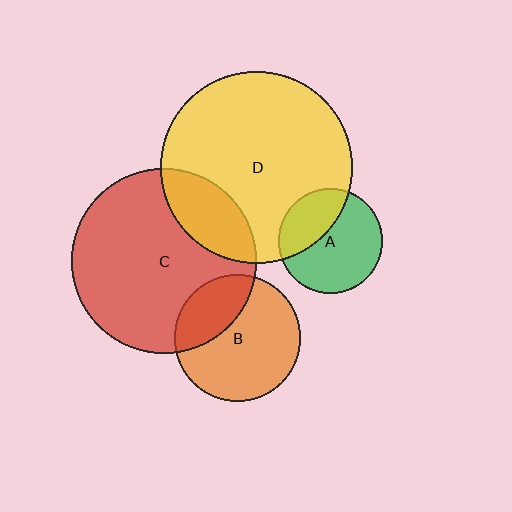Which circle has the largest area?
Circle D (yellow).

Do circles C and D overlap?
Yes.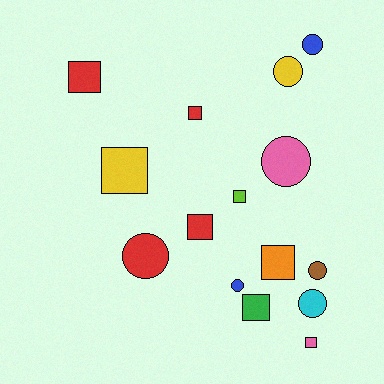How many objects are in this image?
There are 15 objects.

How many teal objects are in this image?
There are no teal objects.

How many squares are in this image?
There are 8 squares.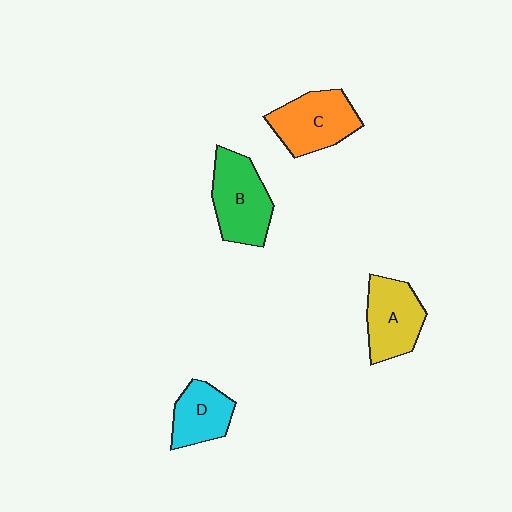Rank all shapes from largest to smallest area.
From largest to smallest: B (green), C (orange), A (yellow), D (cyan).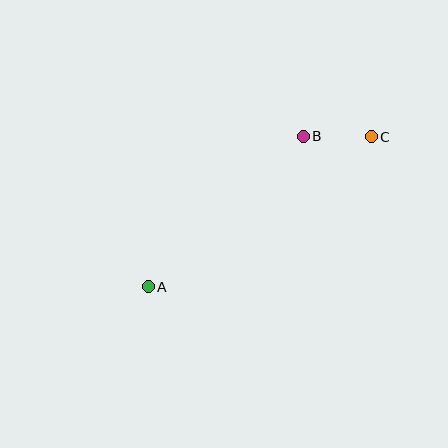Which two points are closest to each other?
Points B and C are closest to each other.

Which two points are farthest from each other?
Points A and C are farthest from each other.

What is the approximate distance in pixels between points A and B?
The distance between A and B is approximately 216 pixels.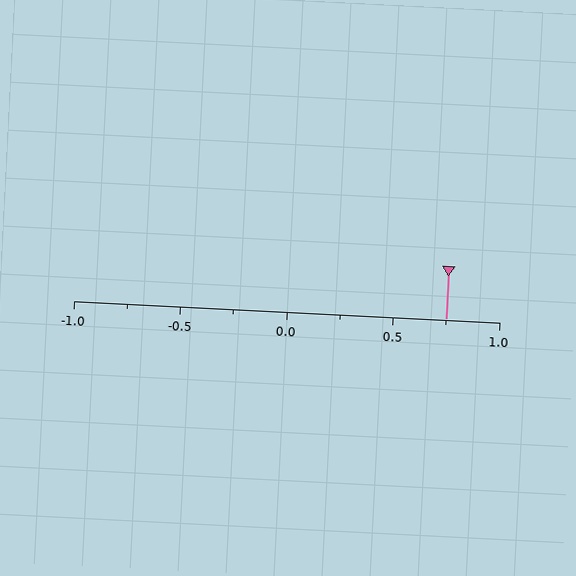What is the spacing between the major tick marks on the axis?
The major ticks are spaced 0.5 apart.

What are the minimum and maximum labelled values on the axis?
The axis runs from -1.0 to 1.0.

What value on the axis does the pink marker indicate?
The marker indicates approximately 0.75.